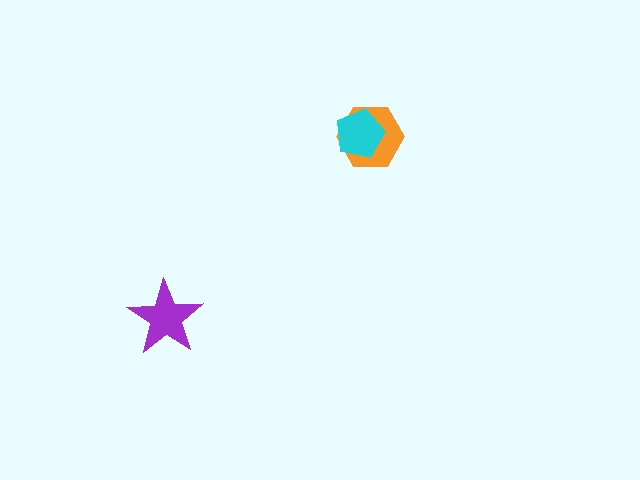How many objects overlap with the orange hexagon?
1 object overlaps with the orange hexagon.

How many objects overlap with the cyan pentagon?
1 object overlaps with the cyan pentagon.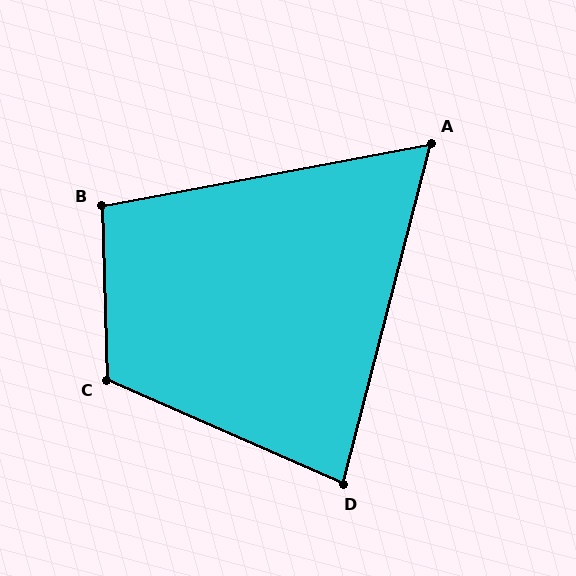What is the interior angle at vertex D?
Approximately 81 degrees (acute).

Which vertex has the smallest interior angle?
A, at approximately 65 degrees.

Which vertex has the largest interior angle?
C, at approximately 115 degrees.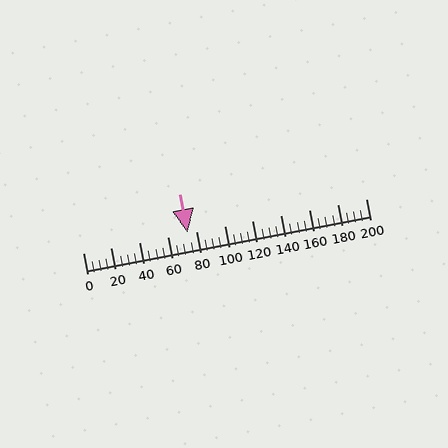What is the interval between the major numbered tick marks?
The major tick marks are spaced 20 units apart.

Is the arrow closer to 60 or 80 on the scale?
The arrow is closer to 80.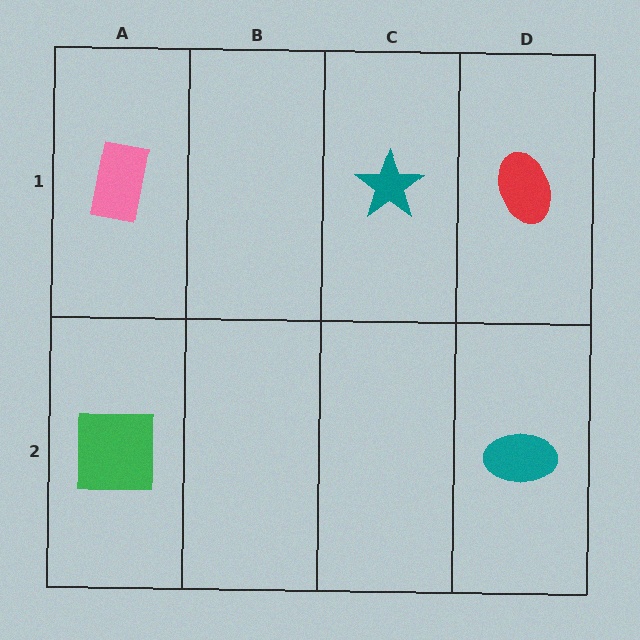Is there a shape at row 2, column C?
No, that cell is empty.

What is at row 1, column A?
A pink rectangle.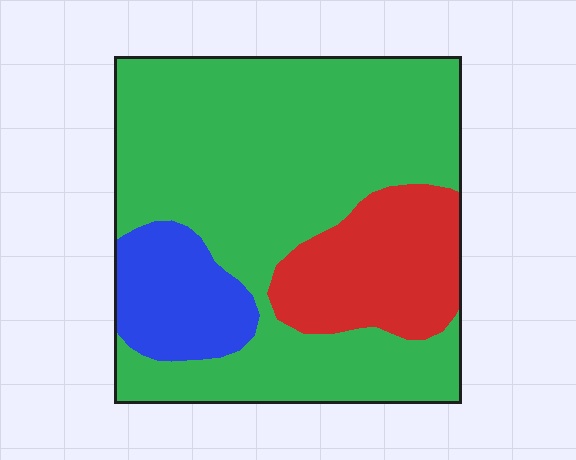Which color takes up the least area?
Blue, at roughly 15%.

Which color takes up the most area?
Green, at roughly 70%.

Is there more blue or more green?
Green.